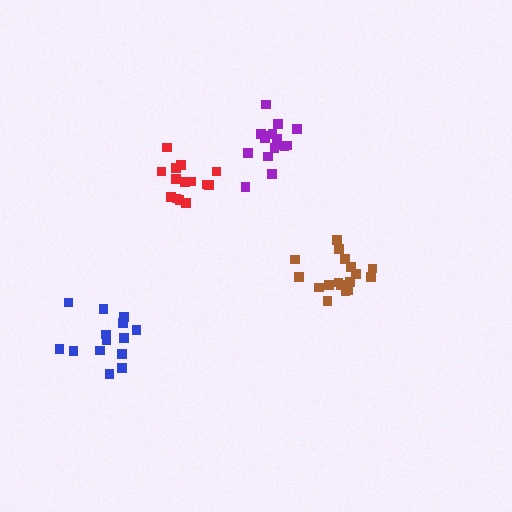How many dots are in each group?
Group 1: 14 dots, Group 2: 14 dots, Group 3: 17 dots, Group 4: 16 dots (61 total).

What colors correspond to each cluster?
The clusters are colored: blue, red, brown, purple.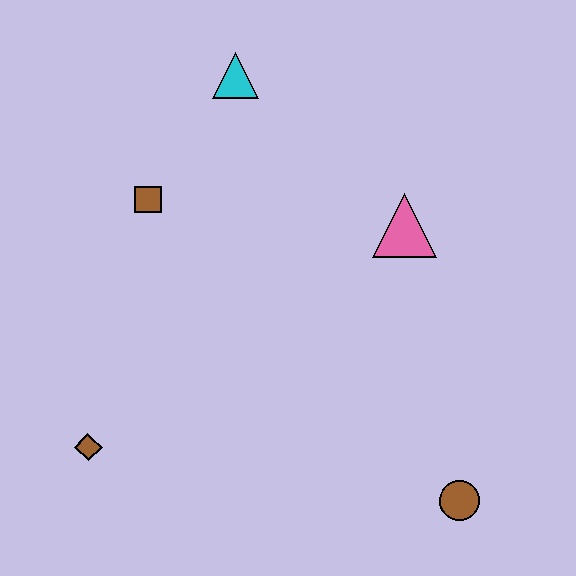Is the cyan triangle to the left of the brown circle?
Yes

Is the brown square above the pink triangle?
Yes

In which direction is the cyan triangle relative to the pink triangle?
The cyan triangle is to the left of the pink triangle.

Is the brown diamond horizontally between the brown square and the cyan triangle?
No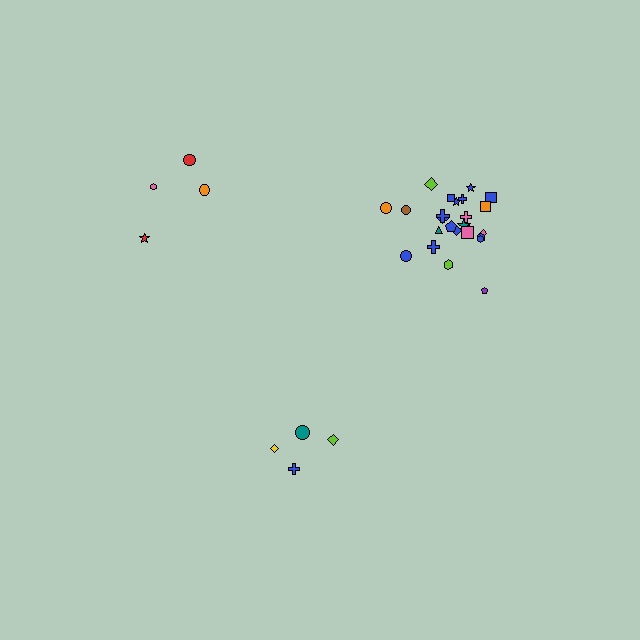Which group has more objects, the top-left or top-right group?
The top-right group.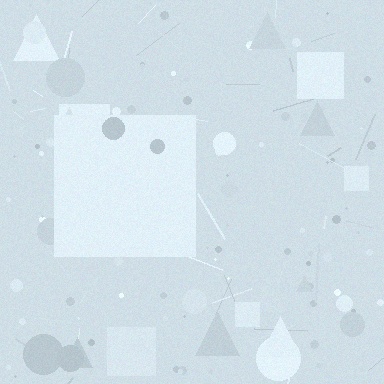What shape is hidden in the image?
A square is hidden in the image.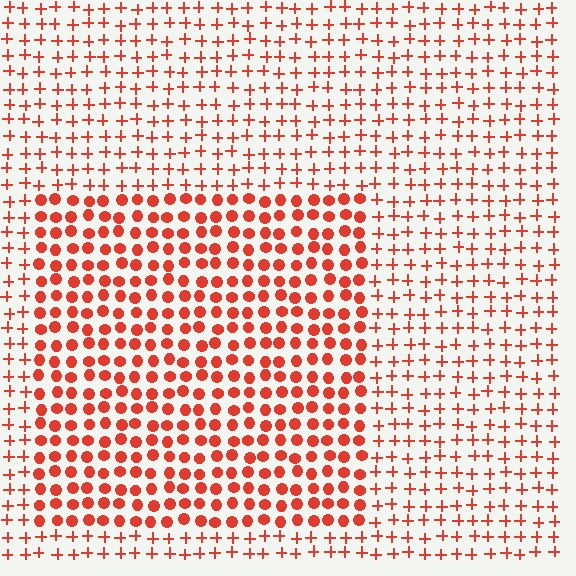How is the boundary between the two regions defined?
The boundary is defined by a change in element shape: circles inside vs. plus signs outside. All elements share the same color and spacing.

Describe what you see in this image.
The image is filled with small red elements arranged in a uniform grid. A rectangle-shaped region contains circles, while the surrounding area contains plus signs. The boundary is defined purely by the change in element shape.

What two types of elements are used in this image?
The image uses circles inside the rectangle region and plus signs outside it.